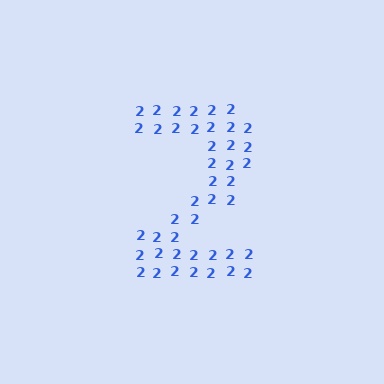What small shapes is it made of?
It is made of small digit 2's.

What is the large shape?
The large shape is the digit 2.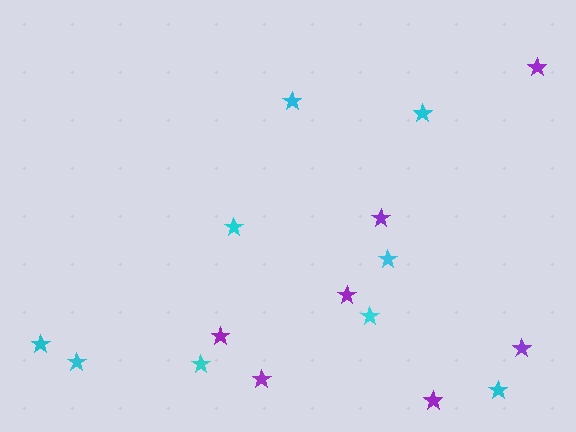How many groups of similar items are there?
There are 2 groups: one group of cyan stars (9) and one group of purple stars (7).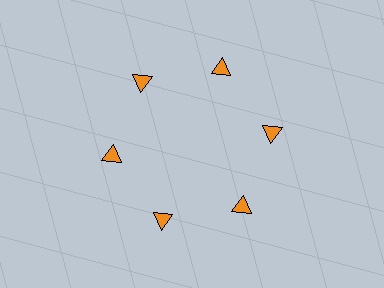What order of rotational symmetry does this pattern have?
This pattern has 6-fold rotational symmetry.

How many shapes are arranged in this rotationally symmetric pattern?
There are 6 shapes, arranged in 6 groups of 1.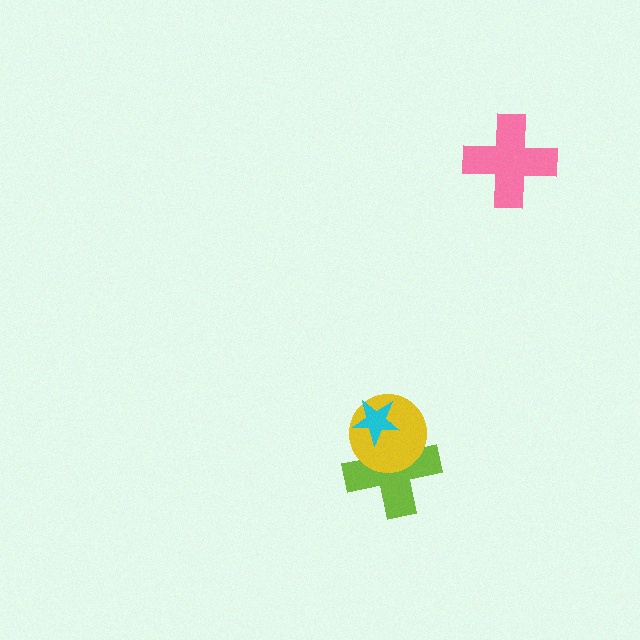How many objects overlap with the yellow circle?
2 objects overlap with the yellow circle.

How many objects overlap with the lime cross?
2 objects overlap with the lime cross.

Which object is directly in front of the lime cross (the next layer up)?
The yellow circle is directly in front of the lime cross.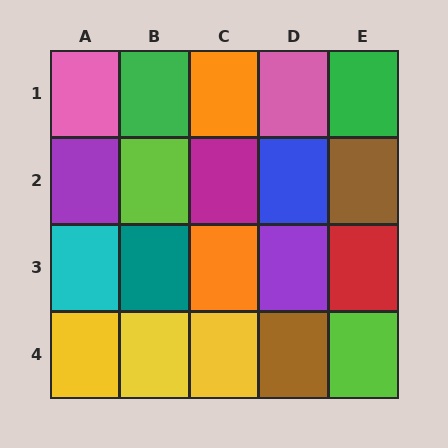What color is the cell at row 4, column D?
Brown.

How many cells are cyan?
1 cell is cyan.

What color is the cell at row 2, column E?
Brown.